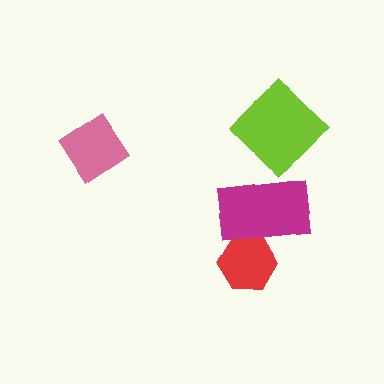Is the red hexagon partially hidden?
Yes, it is partially covered by another shape.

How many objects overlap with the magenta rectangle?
2 objects overlap with the magenta rectangle.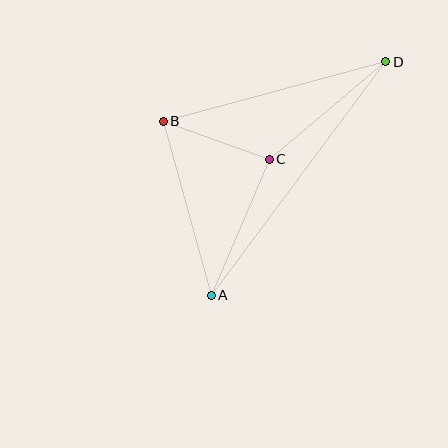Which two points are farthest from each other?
Points A and D are farthest from each other.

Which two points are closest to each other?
Points B and C are closest to each other.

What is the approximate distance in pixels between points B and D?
The distance between B and D is approximately 230 pixels.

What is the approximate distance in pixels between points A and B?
The distance between A and B is approximately 181 pixels.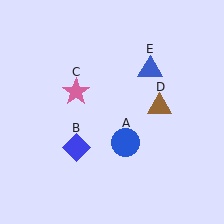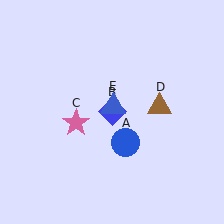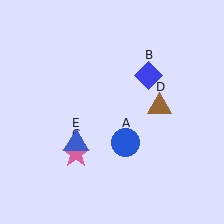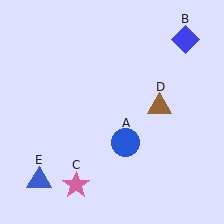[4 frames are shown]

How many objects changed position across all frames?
3 objects changed position: blue diamond (object B), pink star (object C), blue triangle (object E).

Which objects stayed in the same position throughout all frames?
Blue circle (object A) and brown triangle (object D) remained stationary.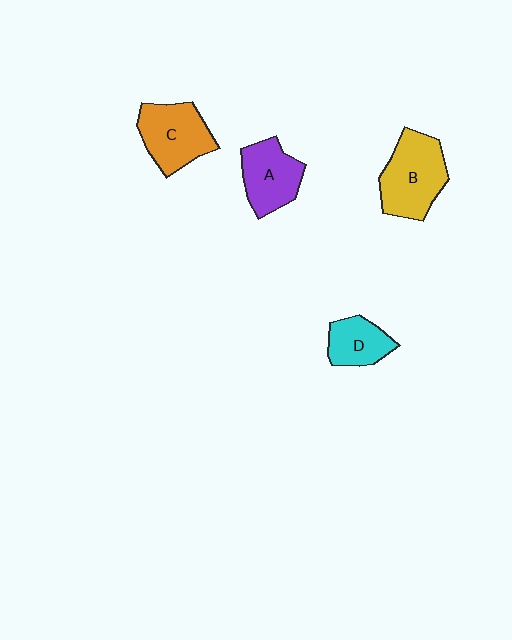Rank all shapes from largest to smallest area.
From largest to smallest: B (yellow), C (orange), A (purple), D (cyan).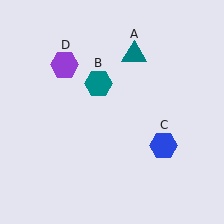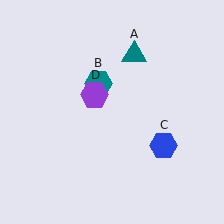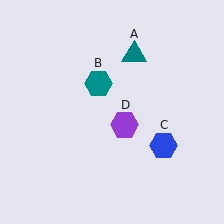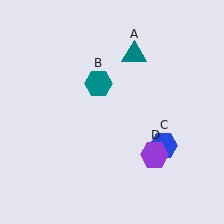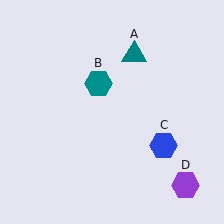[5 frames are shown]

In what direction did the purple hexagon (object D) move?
The purple hexagon (object D) moved down and to the right.